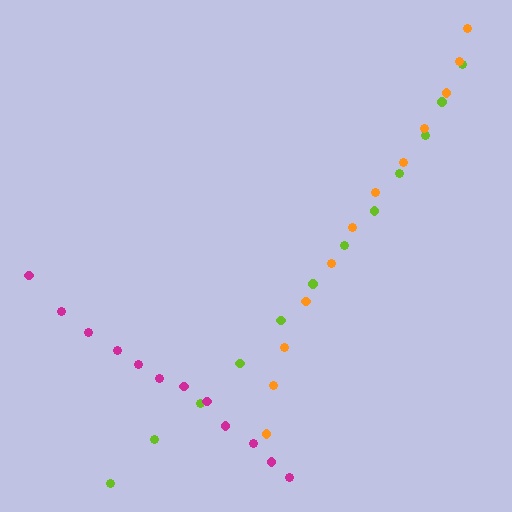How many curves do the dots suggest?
There are 3 distinct paths.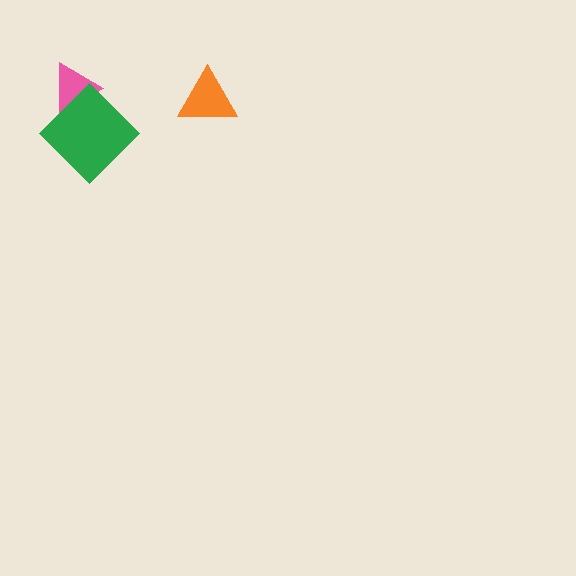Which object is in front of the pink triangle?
The green diamond is in front of the pink triangle.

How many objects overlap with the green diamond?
1 object overlaps with the green diamond.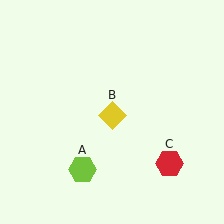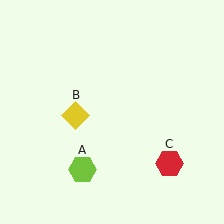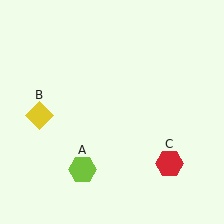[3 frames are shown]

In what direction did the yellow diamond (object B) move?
The yellow diamond (object B) moved left.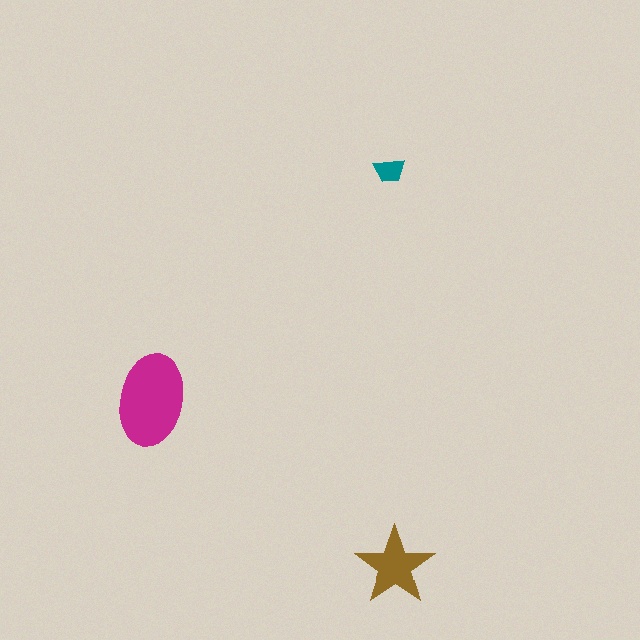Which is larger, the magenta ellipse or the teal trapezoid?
The magenta ellipse.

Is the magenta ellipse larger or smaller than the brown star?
Larger.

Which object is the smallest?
The teal trapezoid.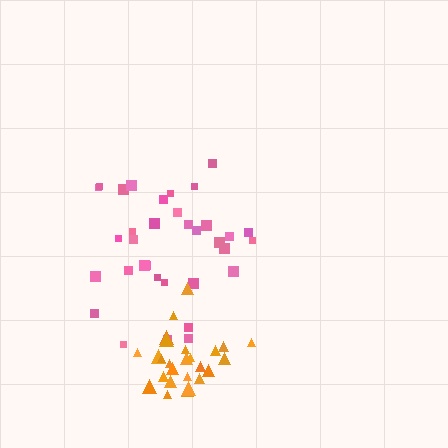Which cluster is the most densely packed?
Orange.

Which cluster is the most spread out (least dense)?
Pink.